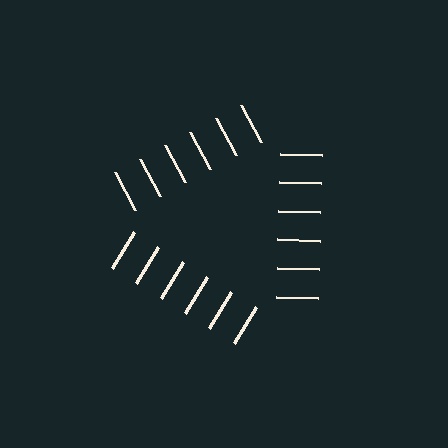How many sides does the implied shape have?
3 sides — the line-ends trace a triangle.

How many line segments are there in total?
18 — 6 along each of the 3 edges.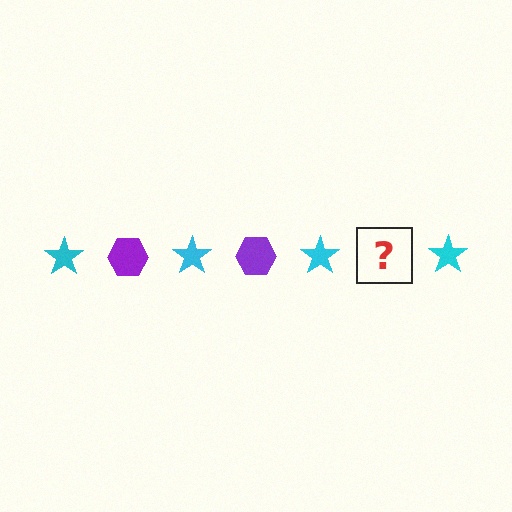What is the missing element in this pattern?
The missing element is a purple hexagon.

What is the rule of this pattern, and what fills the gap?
The rule is that the pattern alternates between cyan star and purple hexagon. The gap should be filled with a purple hexagon.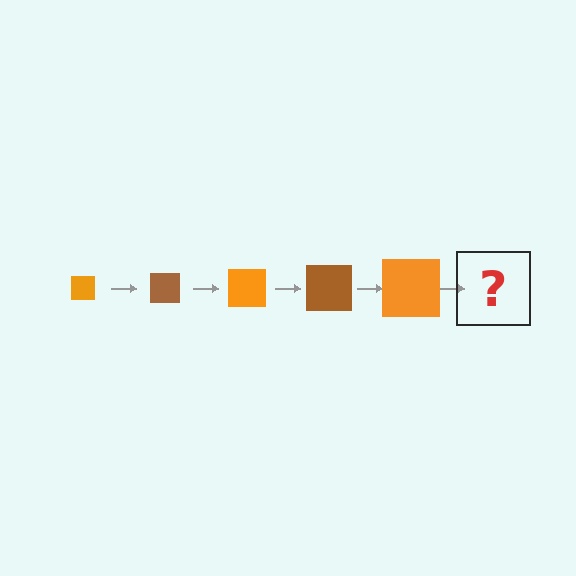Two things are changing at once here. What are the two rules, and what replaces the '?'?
The two rules are that the square grows larger each step and the color cycles through orange and brown. The '?' should be a brown square, larger than the previous one.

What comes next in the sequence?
The next element should be a brown square, larger than the previous one.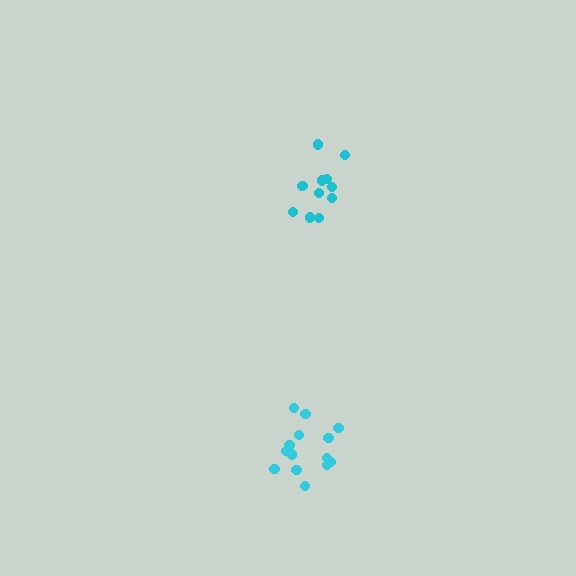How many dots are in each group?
Group 1: 11 dots, Group 2: 14 dots (25 total).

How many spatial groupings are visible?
There are 2 spatial groupings.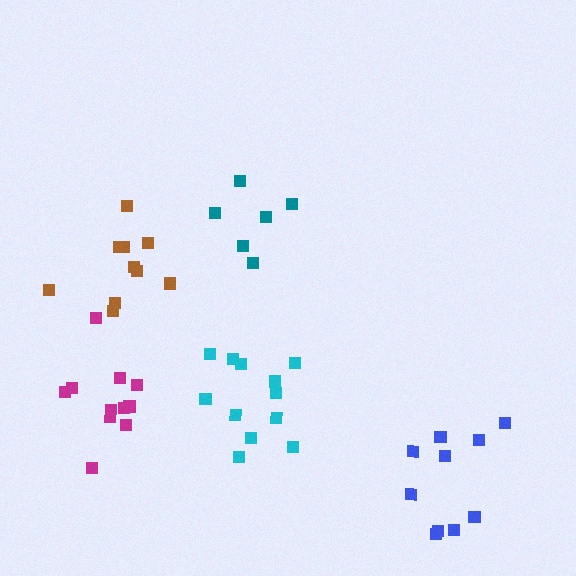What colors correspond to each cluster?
The clusters are colored: teal, blue, cyan, magenta, brown.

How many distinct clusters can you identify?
There are 5 distinct clusters.